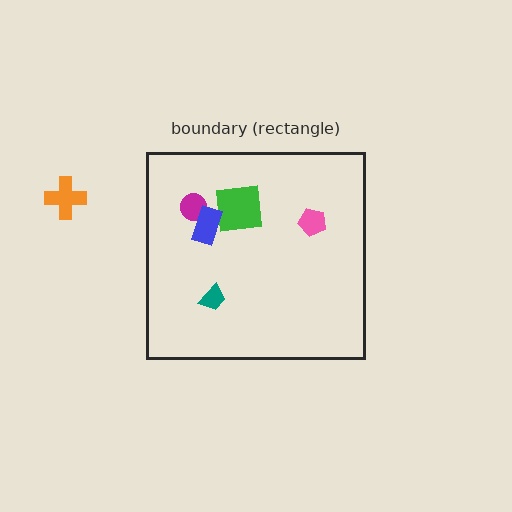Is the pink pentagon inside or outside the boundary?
Inside.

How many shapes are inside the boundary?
5 inside, 1 outside.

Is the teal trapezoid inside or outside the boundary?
Inside.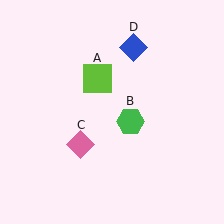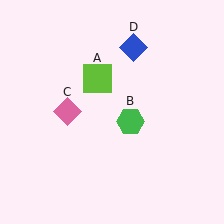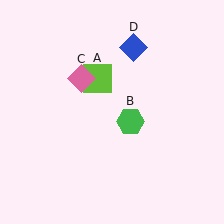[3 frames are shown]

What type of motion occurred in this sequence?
The pink diamond (object C) rotated clockwise around the center of the scene.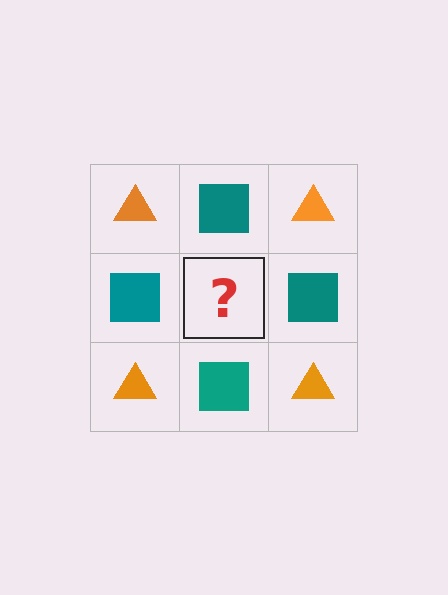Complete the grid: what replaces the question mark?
The question mark should be replaced with an orange triangle.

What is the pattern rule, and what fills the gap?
The rule is that it alternates orange triangle and teal square in a checkerboard pattern. The gap should be filled with an orange triangle.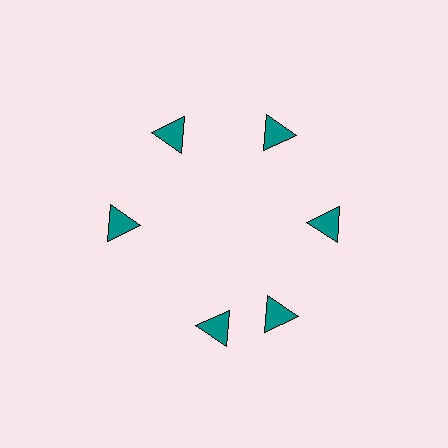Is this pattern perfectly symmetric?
No. The 6 teal triangles are arranged in a ring, but one element near the 7 o'clock position is rotated out of alignment along the ring, breaking the 6-fold rotational symmetry.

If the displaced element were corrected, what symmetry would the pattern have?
It would have 6-fold rotational symmetry — the pattern would map onto itself every 60 degrees.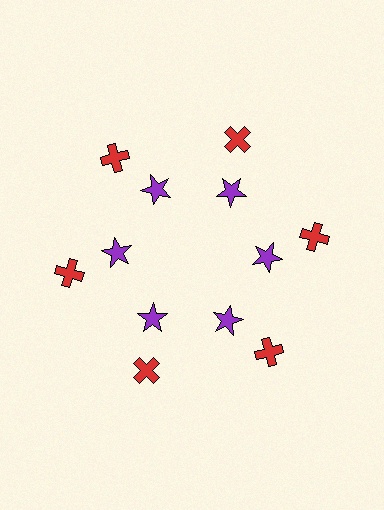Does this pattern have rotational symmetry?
Yes, this pattern has 6-fold rotational symmetry. It looks the same after rotating 60 degrees around the center.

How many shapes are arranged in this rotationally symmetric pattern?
There are 12 shapes, arranged in 6 groups of 2.